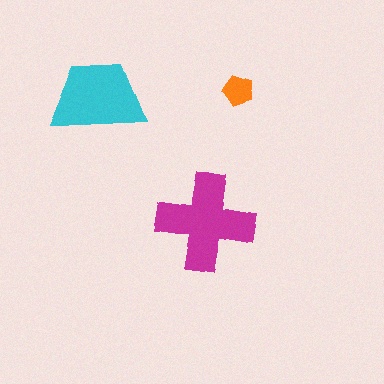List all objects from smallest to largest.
The orange pentagon, the cyan trapezoid, the magenta cross.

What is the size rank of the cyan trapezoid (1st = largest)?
2nd.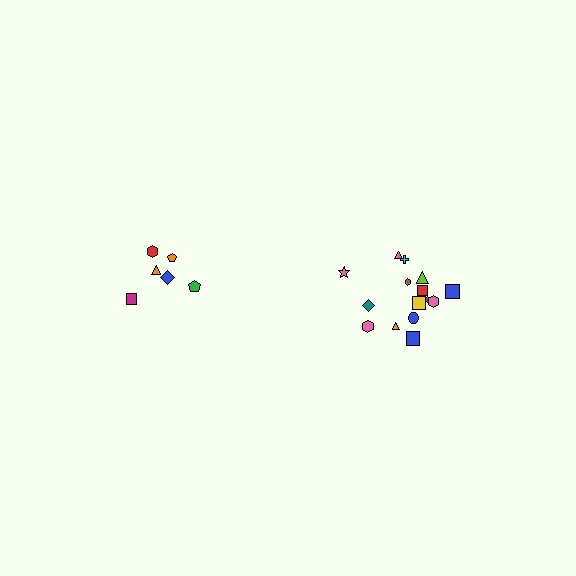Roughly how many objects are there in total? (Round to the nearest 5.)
Roughly 20 objects in total.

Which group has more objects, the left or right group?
The right group.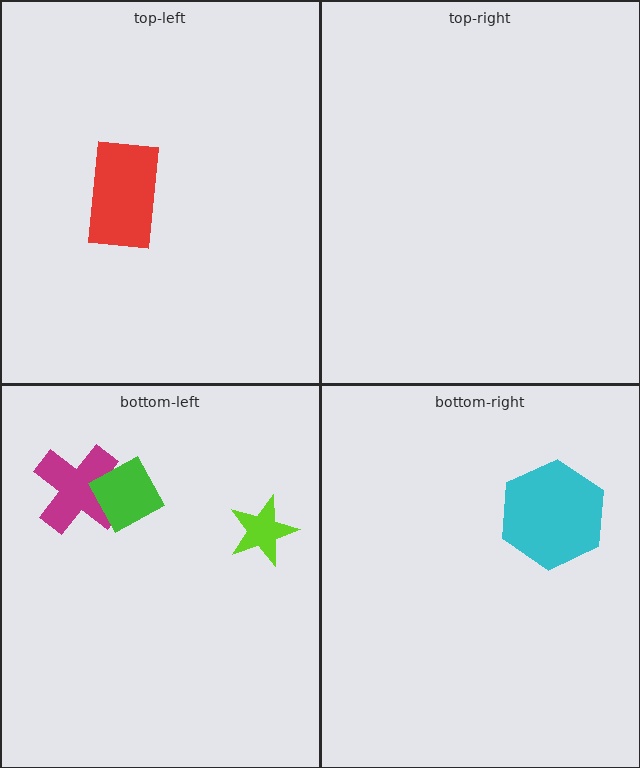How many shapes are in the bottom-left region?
3.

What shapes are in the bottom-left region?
The lime star, the magenta cross, the green diamond.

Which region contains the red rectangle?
The top-left region.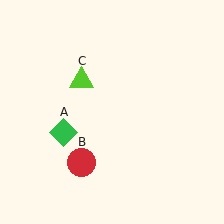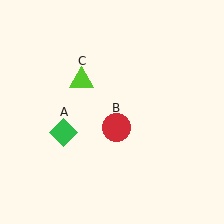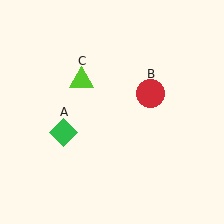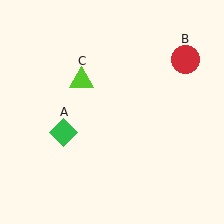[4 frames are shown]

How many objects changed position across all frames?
1 object changed position: red circle (object B).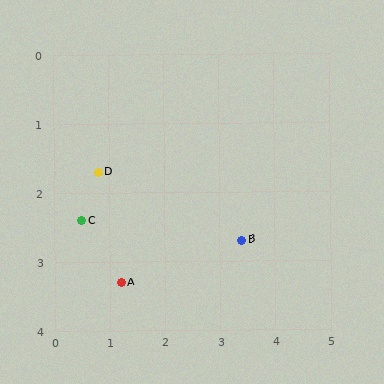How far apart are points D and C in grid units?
Points D and C are about 0.8 grid units apart.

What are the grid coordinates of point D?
Point D is at approximately (0.8, 1.7).